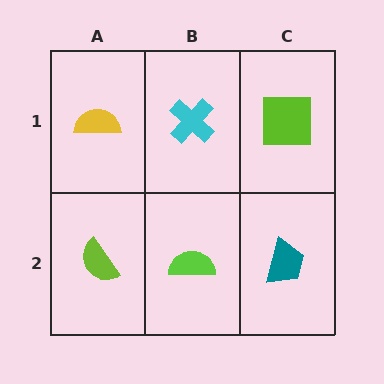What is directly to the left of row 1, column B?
A yellow semicircle.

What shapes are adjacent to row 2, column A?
A yellow semicircle (row 1, column A), a lime semicircle (row 2, column B).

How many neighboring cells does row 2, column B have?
3.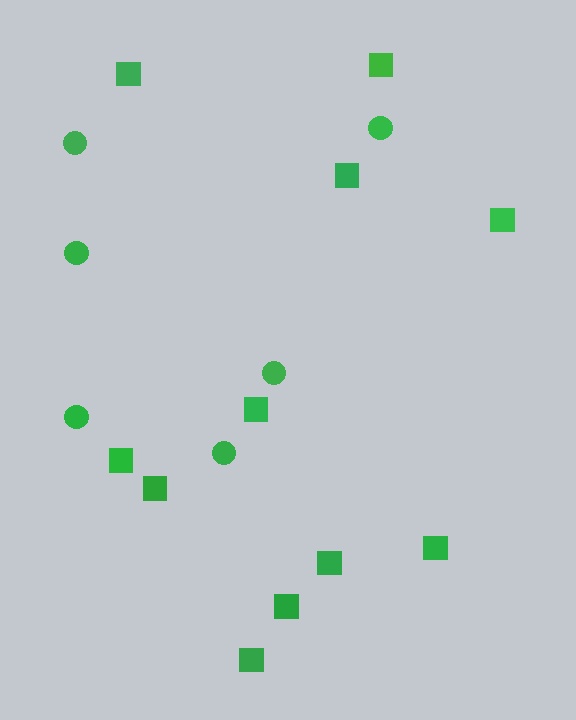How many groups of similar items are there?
There are 2 groups: one group of squares (11) and one group of circles (6).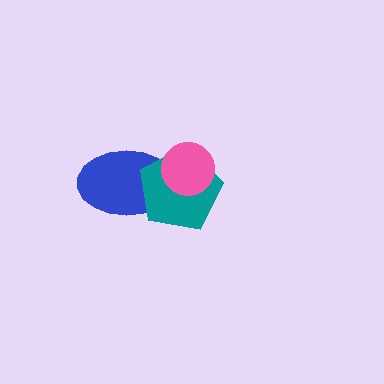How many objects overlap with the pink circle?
2 objects overlap with the pink circle.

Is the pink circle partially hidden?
No, no other shape covers it.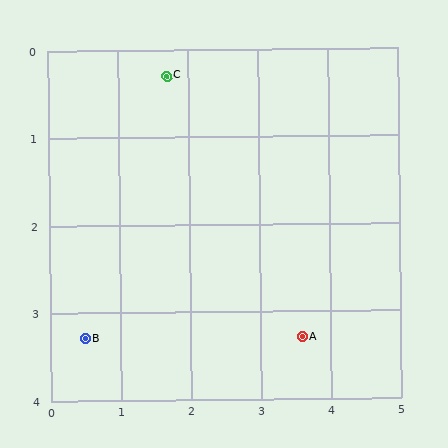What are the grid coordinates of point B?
Point B is at approximately (0.5, 3.3).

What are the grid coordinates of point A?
Point A is at approximately (3.6, 3.3).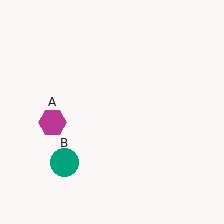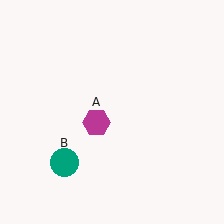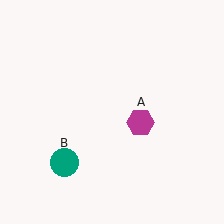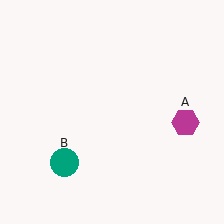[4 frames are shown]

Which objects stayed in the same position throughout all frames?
Teal circle (object B) remained stationary.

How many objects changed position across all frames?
1 object changed position: magenta hexagon (object A).